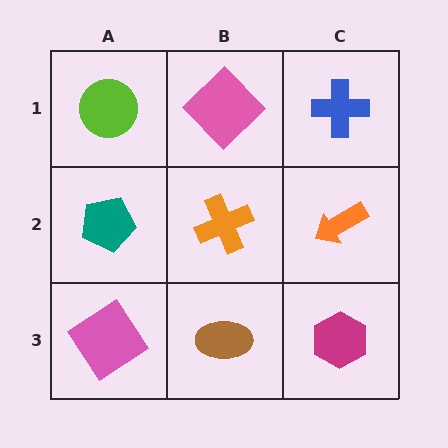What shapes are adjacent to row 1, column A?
A teal pentagon (row 2, column A), a pink diamond (row 1, column B).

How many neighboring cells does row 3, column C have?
2.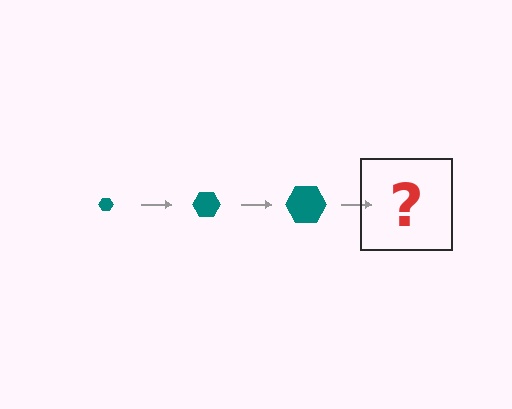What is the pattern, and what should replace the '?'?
The pattern is that the hexagon gets progressively larger each step. The '?' should be a teal hexagon, larger than the previous one.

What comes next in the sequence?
The next element should be a teal hexagon, larger than the previous one.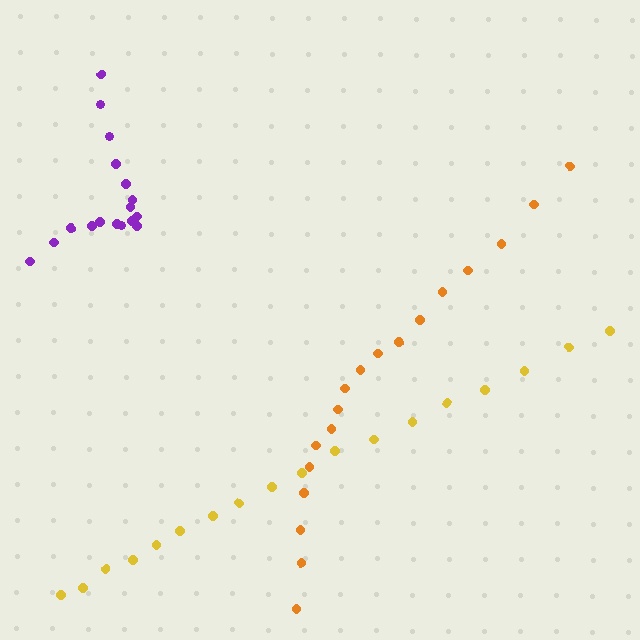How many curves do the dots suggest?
There are 3 distinct paths.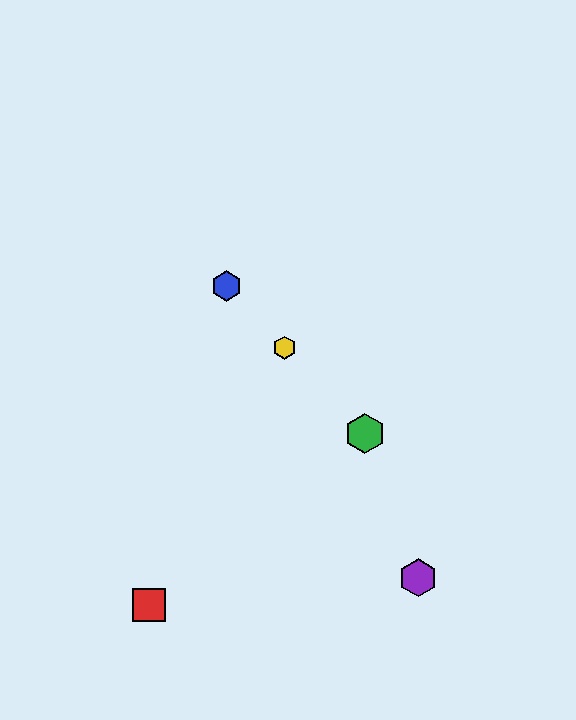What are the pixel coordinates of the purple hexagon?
The purple hexagon is at (418, 578).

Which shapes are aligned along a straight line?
The blue hexagon, the green hexagon, the yellow hexagon are aligned along a straight line.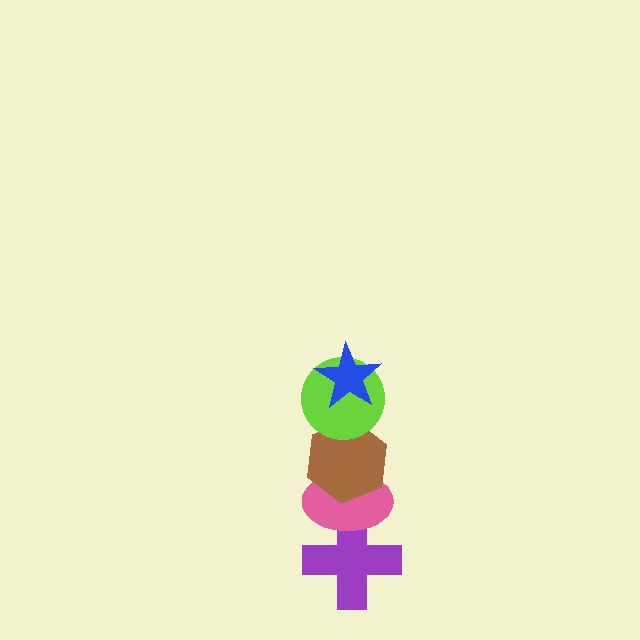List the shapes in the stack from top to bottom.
From top to bottom: the blue star, the lime circle, the brown hexagon, the pink ellipse, the purple cross.